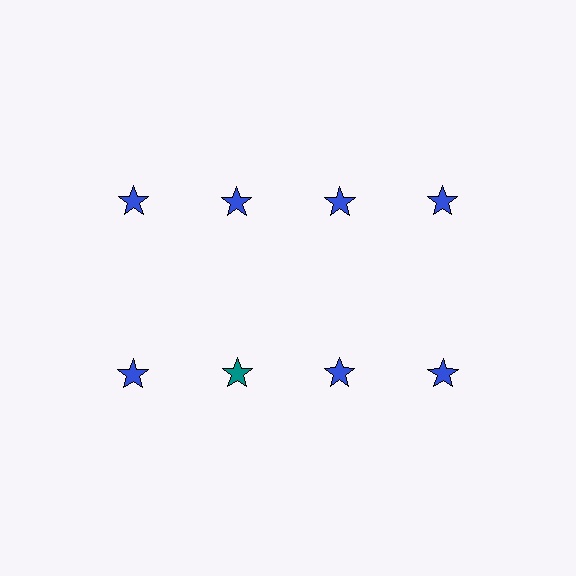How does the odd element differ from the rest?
It has a different color: teal instead of blue.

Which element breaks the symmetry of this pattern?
The teal star in the second row, second from left column breaks the symmetry. All other shapes are blue stars.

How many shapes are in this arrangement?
There are 8 shapes arranged in a grid pattern.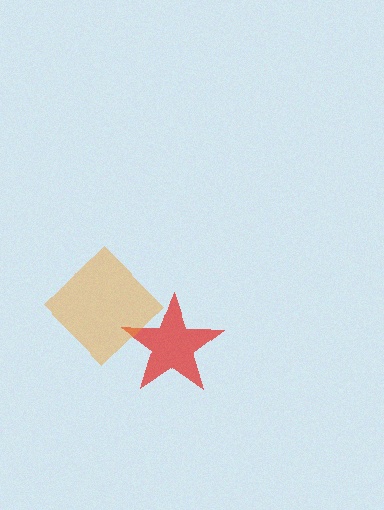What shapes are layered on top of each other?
The layered shapes are: a red star, an orange diamond.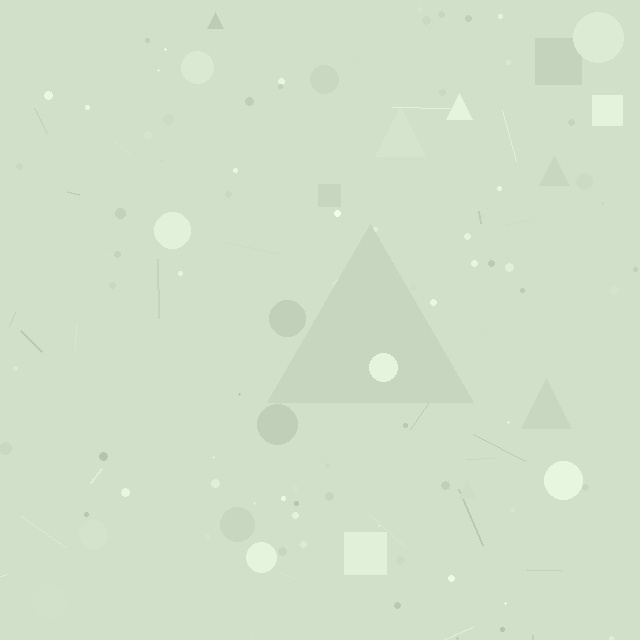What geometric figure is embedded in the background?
A triangle is embedded in the background.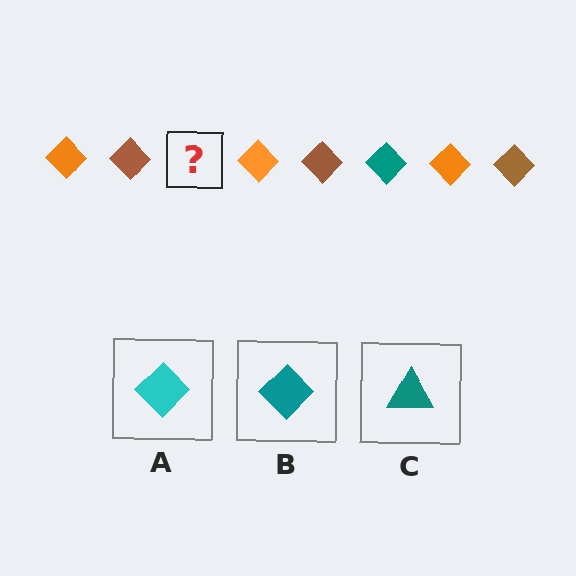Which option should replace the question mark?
Option B.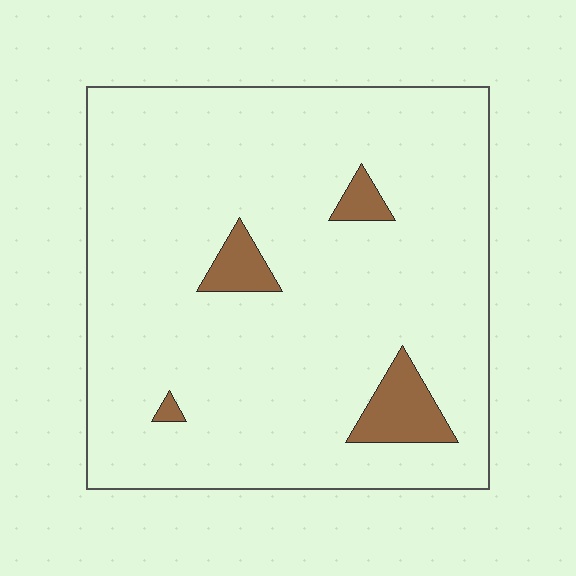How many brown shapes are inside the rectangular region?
4.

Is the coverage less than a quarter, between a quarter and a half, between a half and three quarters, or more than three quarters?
Less than a quarter.